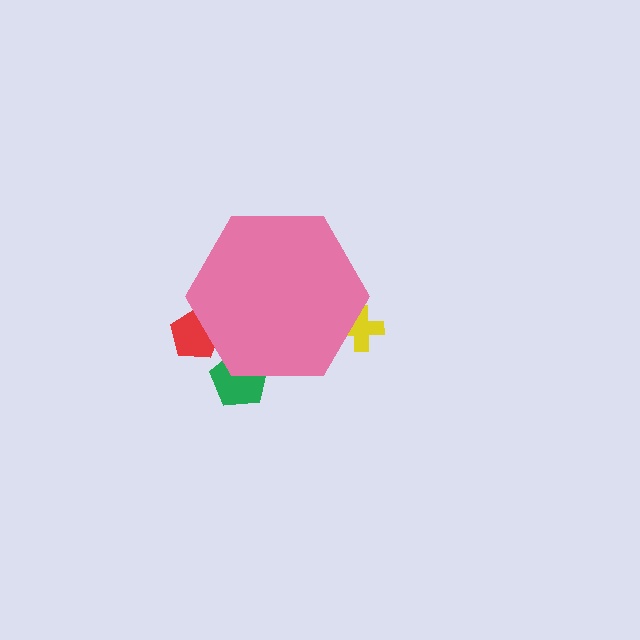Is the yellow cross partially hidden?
Yes, the yellow cross is partially hidden behind the pink hexagon.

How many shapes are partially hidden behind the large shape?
3 shapes are partially hidden.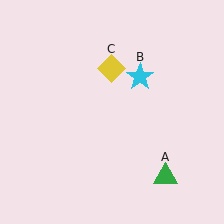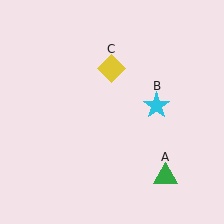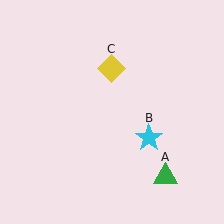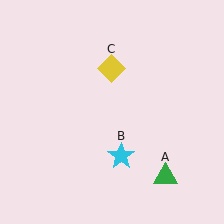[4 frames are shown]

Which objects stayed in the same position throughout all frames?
Green triangle (object A) and yellow diamond (object C) remained stationary.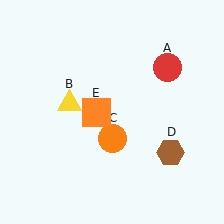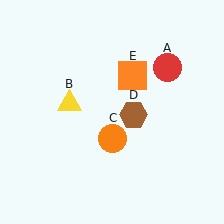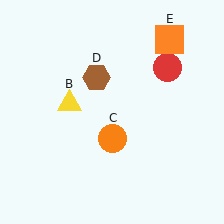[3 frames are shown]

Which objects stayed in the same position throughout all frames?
Red circle (object A) and yellow triangle (object B) and orange circle (object C) remained stationary.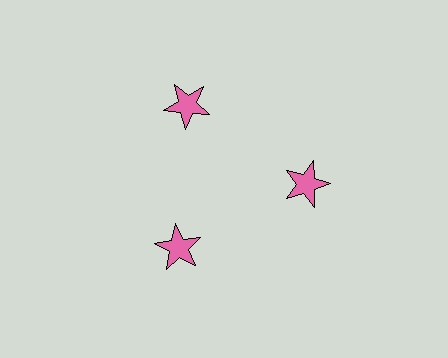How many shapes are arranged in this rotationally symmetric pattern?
There are 3 shapes, arranged in 3 groups of 1.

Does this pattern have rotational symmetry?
Yes, this pattern has 3-fold rotational symmetry. It looks the same after rotating 120 degrees around the center.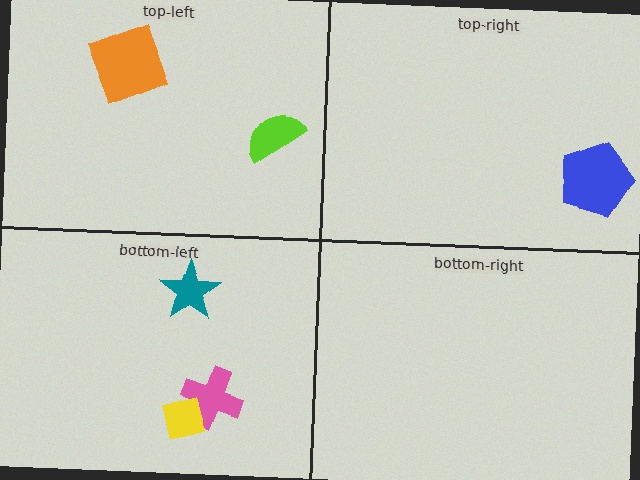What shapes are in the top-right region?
The blue pentagon.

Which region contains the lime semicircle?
The top-left region.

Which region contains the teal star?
The bottom-left region.